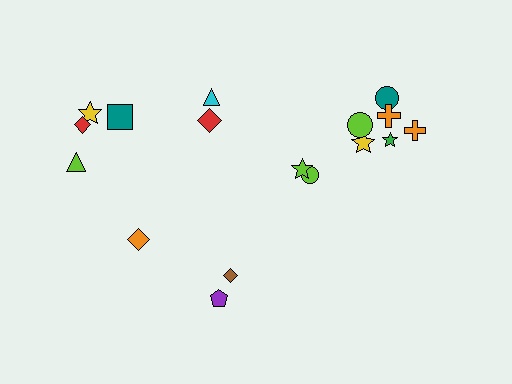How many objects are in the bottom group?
There are 3 objects.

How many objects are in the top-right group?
There are 8 objects.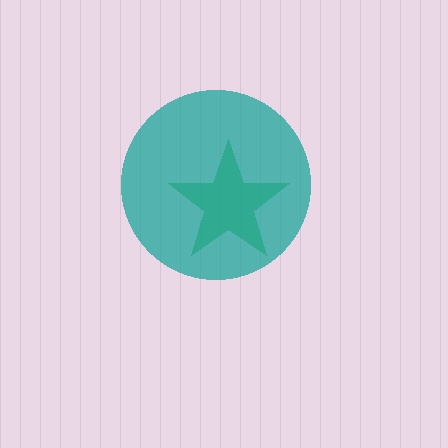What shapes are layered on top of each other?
The layered shapes are: a green star, a teal circle.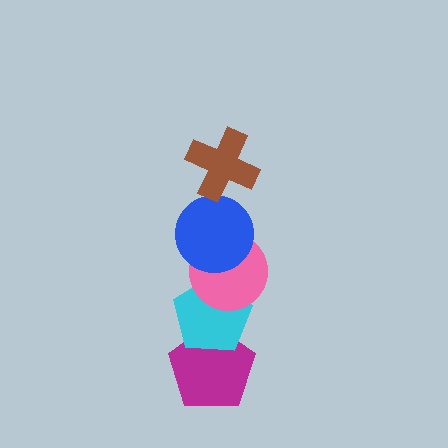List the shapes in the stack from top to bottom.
From top to bottom: the brown cross, the blue circle, the pink circle, the cyan pentagon, the magenta pentagon.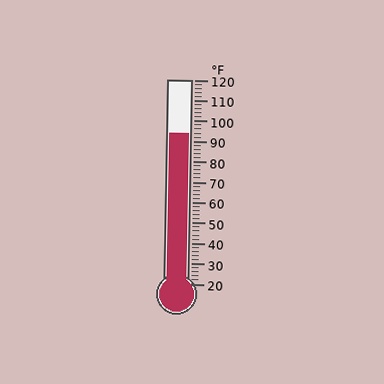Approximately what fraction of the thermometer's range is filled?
The thermometer is filled to approximately 75% of its range.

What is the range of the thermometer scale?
The thermometer scale ranges from 20°F to 120°F.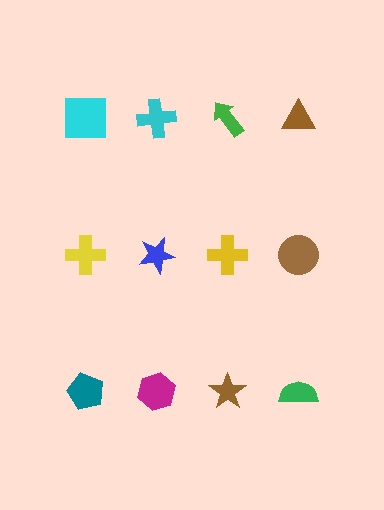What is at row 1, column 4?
A brown triangle.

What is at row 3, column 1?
A teal pentagon.